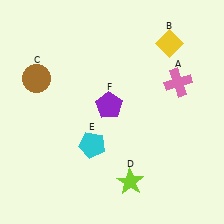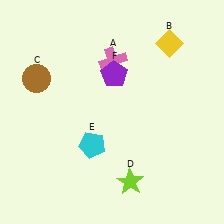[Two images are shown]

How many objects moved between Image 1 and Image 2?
2 objects moved between the two images.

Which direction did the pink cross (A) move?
The pink cross (A) moved left.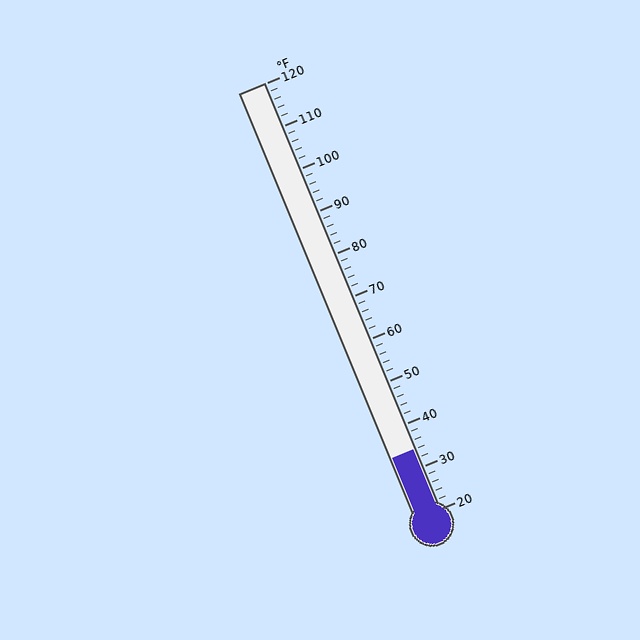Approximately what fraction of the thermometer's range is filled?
The thermometer is filled to approximately 15% of its range.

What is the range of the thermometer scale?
The thermometer scale ranges from 20°F to 120°F.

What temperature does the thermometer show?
The thermometer shows approximately 34°F.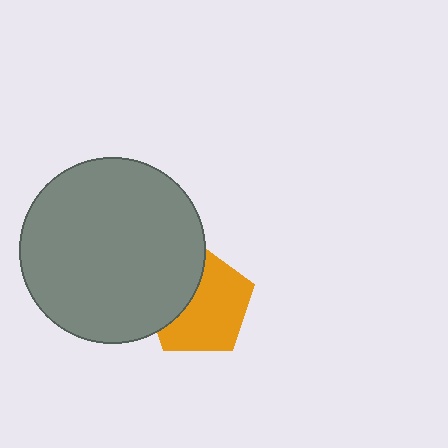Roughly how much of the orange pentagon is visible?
About half of it is visible (roughly 64%).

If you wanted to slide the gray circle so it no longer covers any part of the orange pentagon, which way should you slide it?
Slide it left — that is the most direct way to separate the two shapes.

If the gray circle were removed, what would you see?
You would see the complete orange pentagon.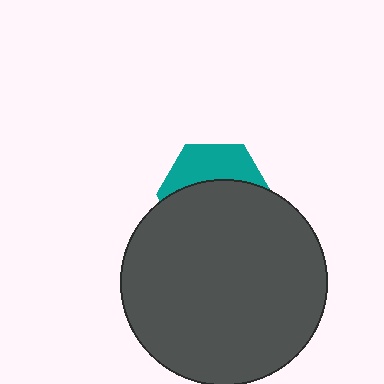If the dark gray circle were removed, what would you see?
You would see the complete teal hexagon.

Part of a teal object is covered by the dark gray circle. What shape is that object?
It is a hexagon.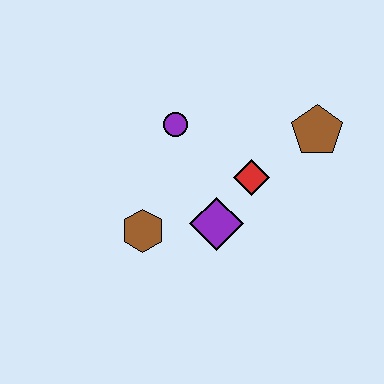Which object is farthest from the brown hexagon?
The brown pentagon is farthest from the brown hexagon.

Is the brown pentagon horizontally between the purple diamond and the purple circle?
No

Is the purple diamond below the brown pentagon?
Yes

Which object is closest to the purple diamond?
The red diamond is closest to the purple diamond.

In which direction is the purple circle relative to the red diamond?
The purple circle is to the left of the red diamond.